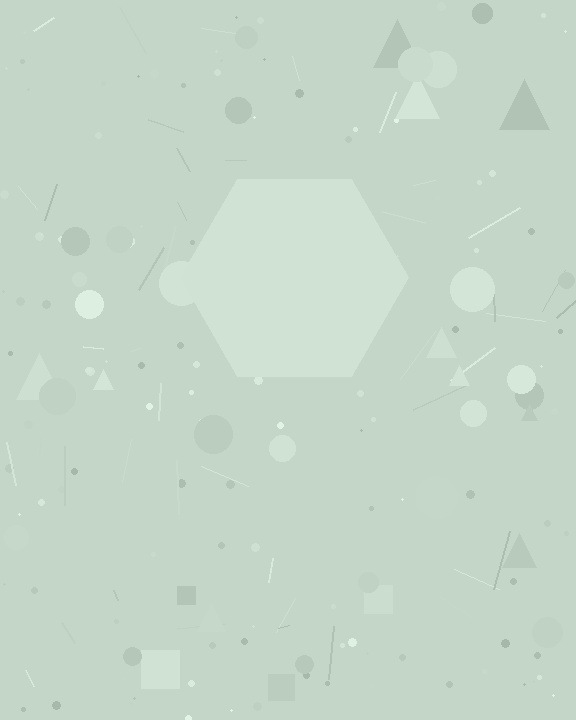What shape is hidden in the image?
A hexagon is hidden in the image.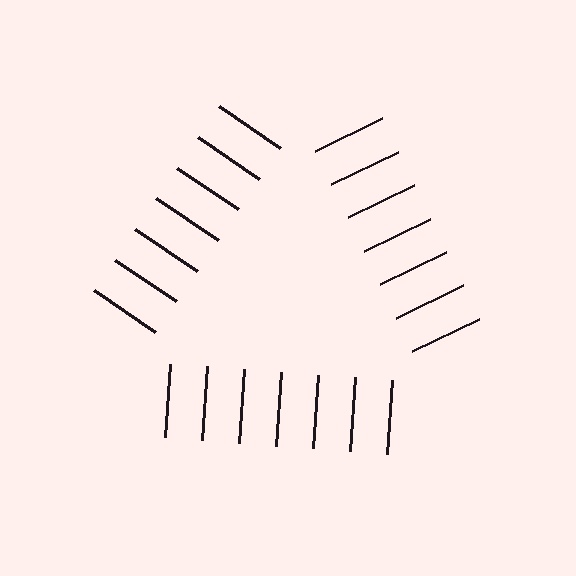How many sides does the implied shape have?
3 sides — the line-ends trace a triangle.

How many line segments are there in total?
21 — 7 along each of the 3 edges.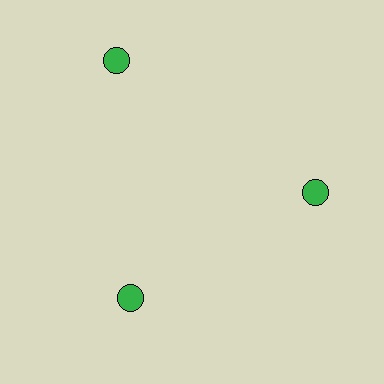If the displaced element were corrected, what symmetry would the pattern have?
It would have 3-fold rotational symmetry — the pattern would map onto itself every 120 degrees.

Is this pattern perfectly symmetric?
No. The 3 green circles are arranged in a ring, but one element near the 11 o'clock position is pushed outward from the center, breaking the 3-fold rotational symmetry.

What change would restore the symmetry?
The symmetry would be restored by moving it inward, back onto the ring so that all 3 circles sit at equal angles and equal distance from the center.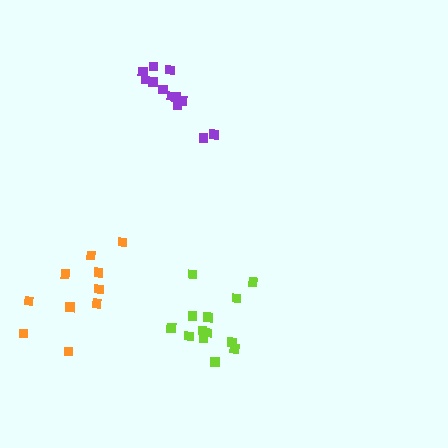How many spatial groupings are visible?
There are 3 spatial groupings.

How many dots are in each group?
Group 1: 10 dots, Group 2: 12 dots, Group 3: 13 dots (35 total).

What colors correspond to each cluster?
The clusters are colored: orange, purple, lime.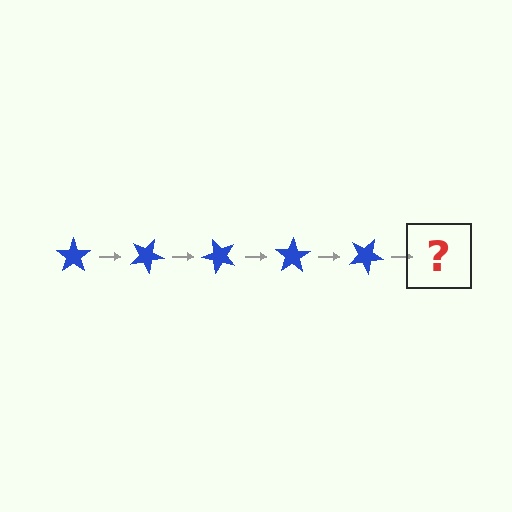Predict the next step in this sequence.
The next step is a blue star rotated 125 degrees.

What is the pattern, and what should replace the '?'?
The pattern is that the star rotates 25 degrees each step. The '?' should be a blue star rotated 125 degrees.